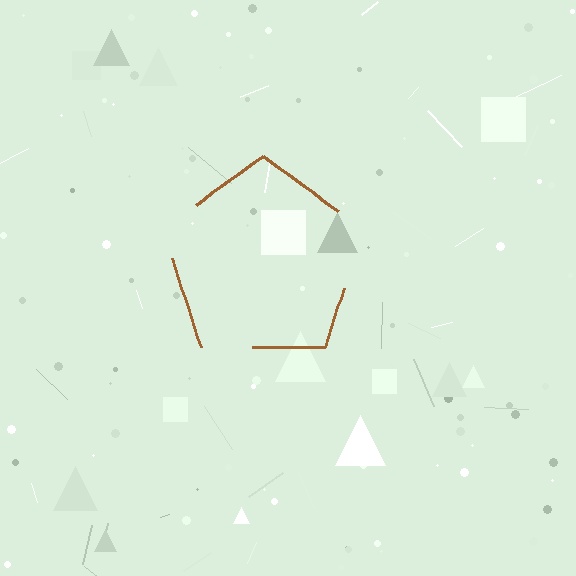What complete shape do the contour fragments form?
The contour fragments form a pentagon.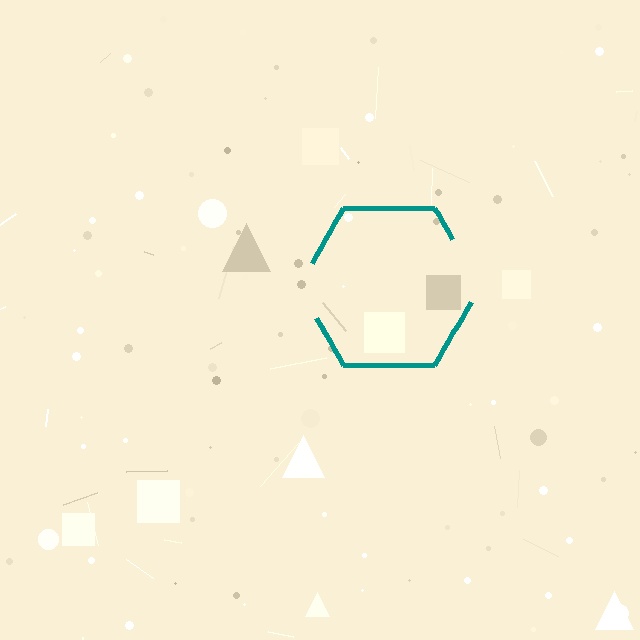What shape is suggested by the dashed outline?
The dashed outline suggests a hexagon.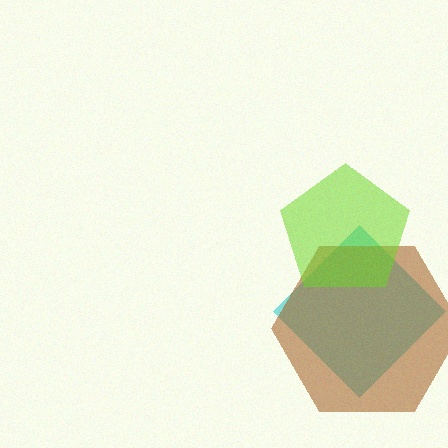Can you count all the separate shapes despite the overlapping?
Yes, there are 3 separate shapes.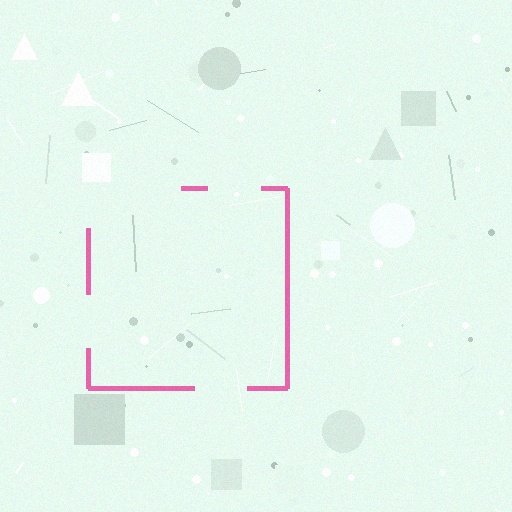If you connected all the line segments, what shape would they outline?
They would outline a square.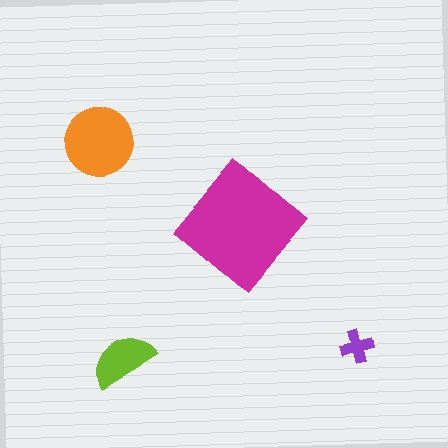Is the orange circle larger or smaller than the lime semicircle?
Larger.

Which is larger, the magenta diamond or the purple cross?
The magenta diamond.